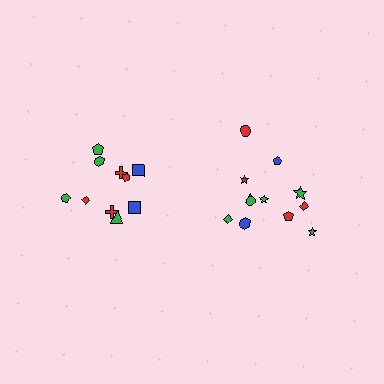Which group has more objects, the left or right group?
The right group.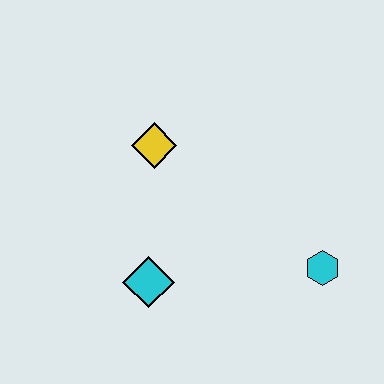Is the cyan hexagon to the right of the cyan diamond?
Yes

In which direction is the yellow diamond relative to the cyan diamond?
The yellow diamond is above the cyan diamond.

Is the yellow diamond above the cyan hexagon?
Yes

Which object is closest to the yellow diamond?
The cyan diamond is closest to the yellow diamond.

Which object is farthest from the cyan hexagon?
The yellow diamond is farthest from the cyan hexagon.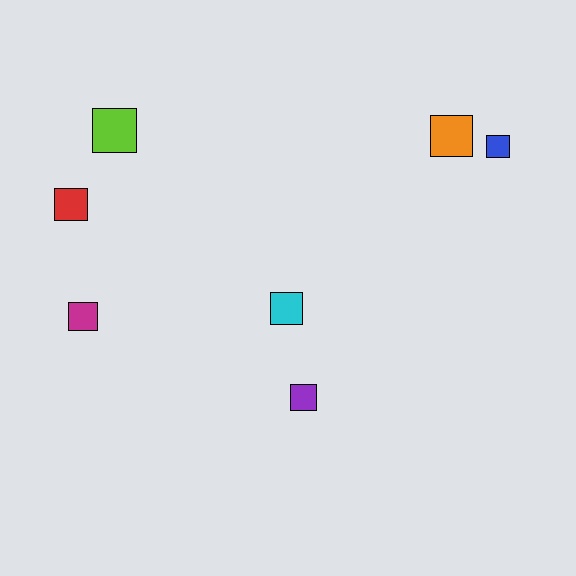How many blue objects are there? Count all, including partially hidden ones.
There is 1 blue object.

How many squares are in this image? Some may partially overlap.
There are 7 squares.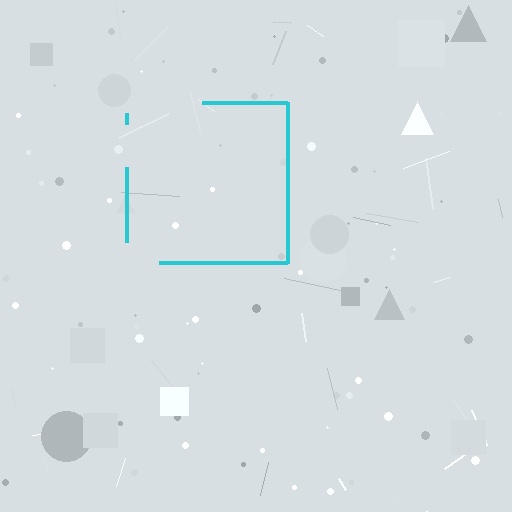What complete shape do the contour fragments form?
The contour fragments form a square.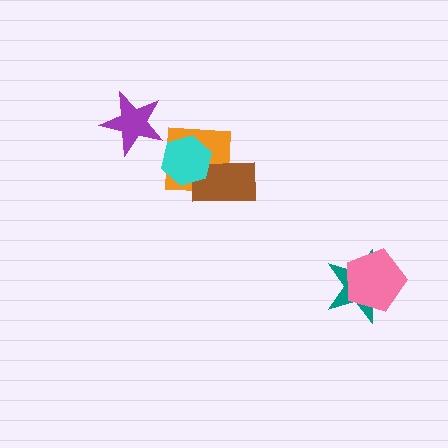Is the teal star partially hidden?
Yes, it is partially covered by another shape.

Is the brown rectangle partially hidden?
Yes, it is partially covered by another shape.